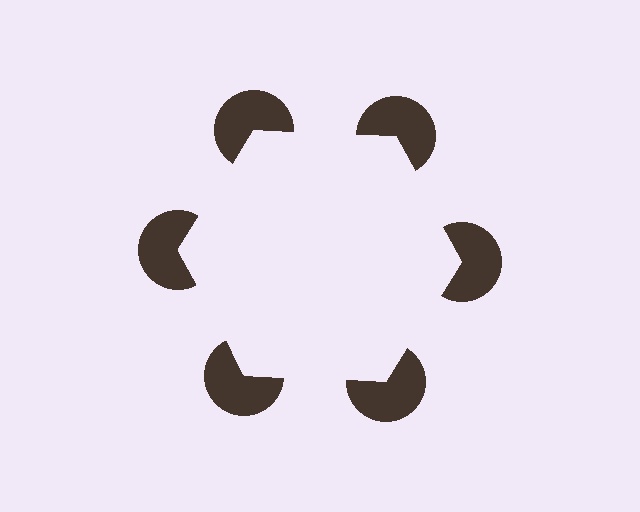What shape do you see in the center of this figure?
An illusory hexagon — its edges are inferred from the aligned wedge cuts in the pac-man discs, not physically drawn.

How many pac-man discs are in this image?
There are 6 — one at each vertex of the illusory hexagon.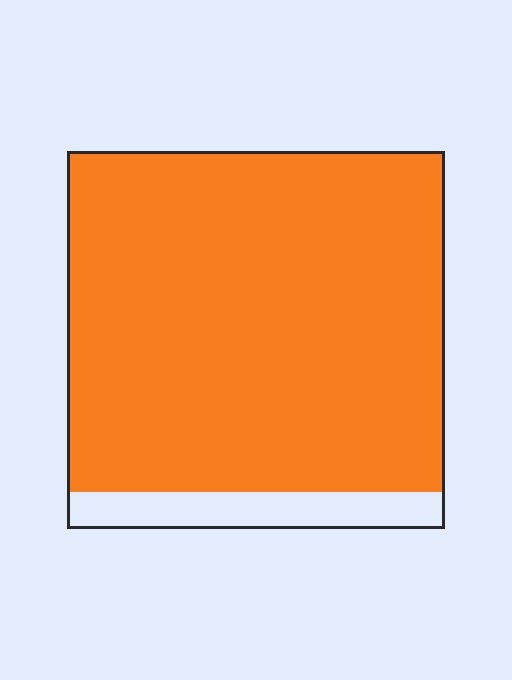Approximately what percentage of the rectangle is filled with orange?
Approximately 90%.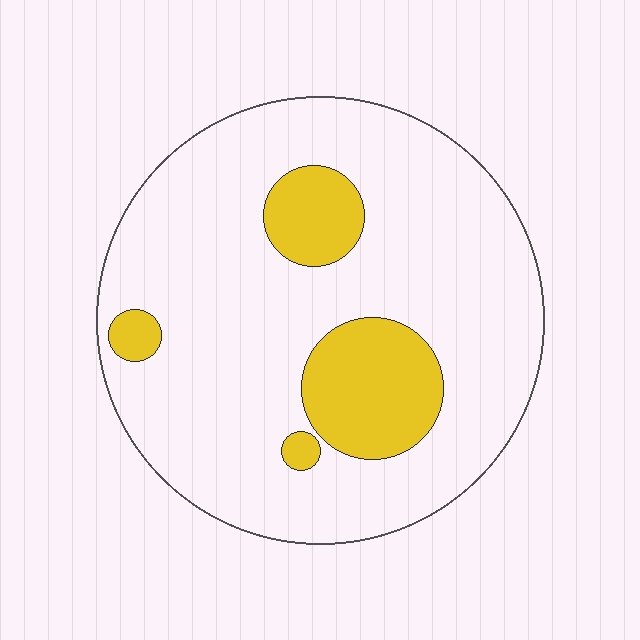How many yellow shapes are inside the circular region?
4.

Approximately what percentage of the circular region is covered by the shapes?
Approximately 15%.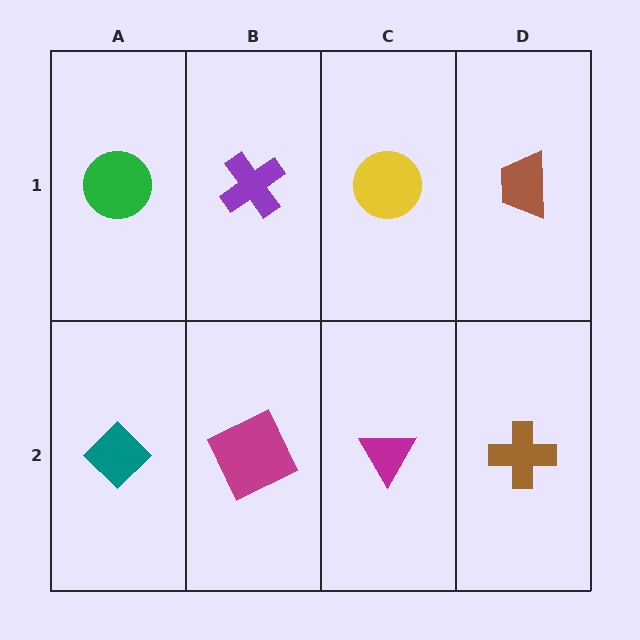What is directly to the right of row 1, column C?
A brown trapezoid.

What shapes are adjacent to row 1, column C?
A magenta triangle (row 2, column C), a purple cross (row 1, column B), a brown trapezoid (row 1, column D).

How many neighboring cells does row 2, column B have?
3.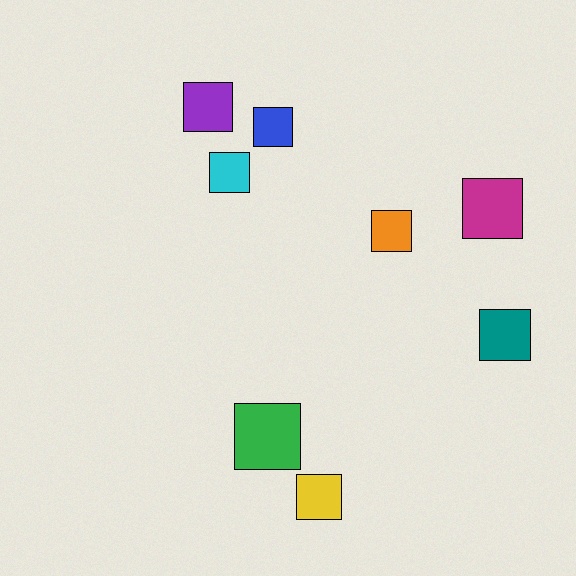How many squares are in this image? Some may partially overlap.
There are 8 squares.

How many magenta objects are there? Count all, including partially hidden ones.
There is 1 magenta object.